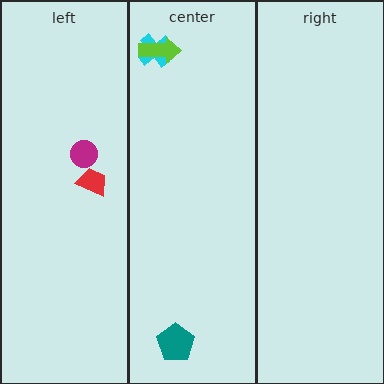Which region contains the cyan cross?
The center region.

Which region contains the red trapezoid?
The left region.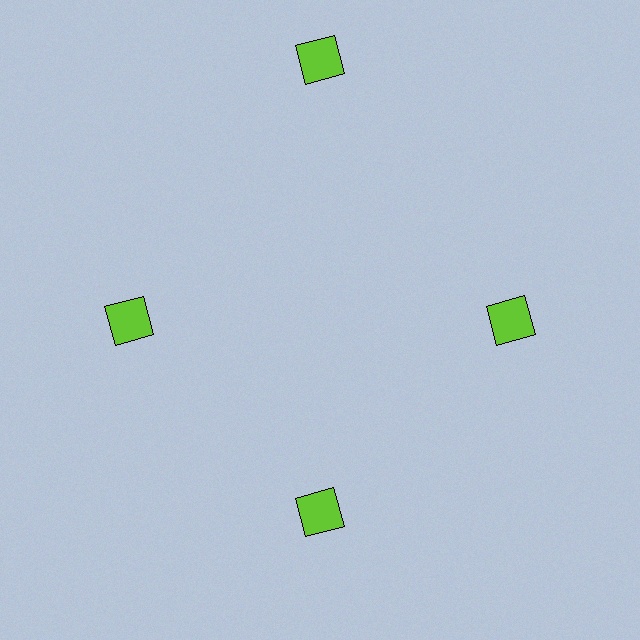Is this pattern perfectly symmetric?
No. The 4 lime squares are arranged in a ring, but one element near the 12 o'clock position is pushed outward from the center, breaking the 4-fold rotational symmetry.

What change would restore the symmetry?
The symmetry would be restored by moving it inward, back onto the ring so that all 4 squares sit at equal angles and equal distance from the center.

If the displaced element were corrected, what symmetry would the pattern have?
It would have 4-fold rotational symmetry — the pattern would map onto itself every 90 degrees.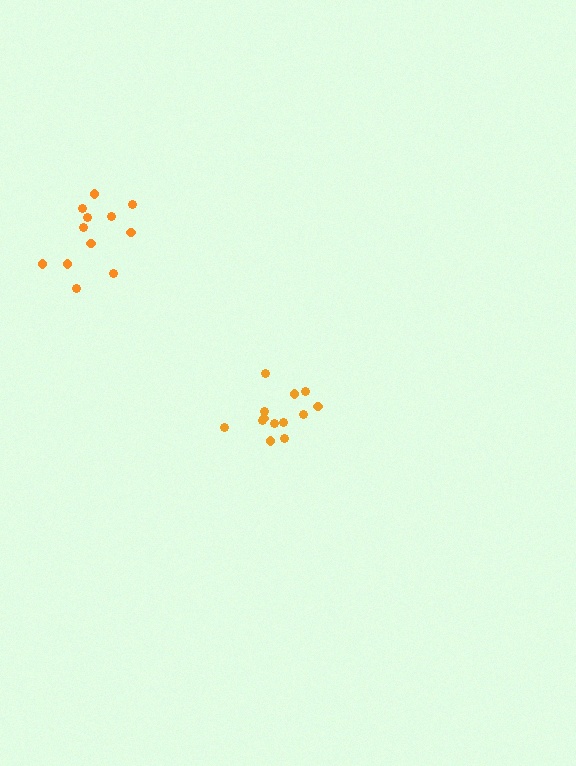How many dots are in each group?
Group 1: 12 dots, Group 2: 13 dots (25 total).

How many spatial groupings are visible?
There are 2 spatial groupings.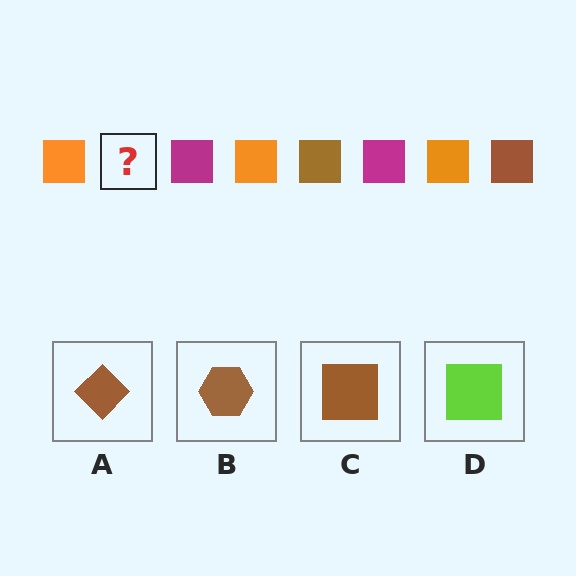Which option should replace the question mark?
Option C.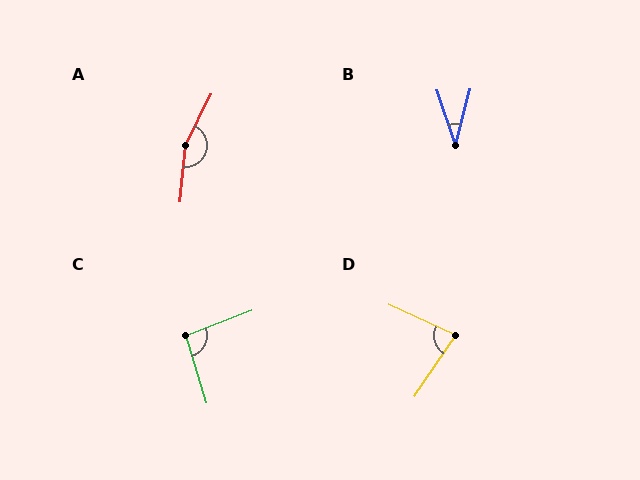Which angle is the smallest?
B, at approximately 32 degrees.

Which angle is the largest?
A, at approximately 160 degrees.